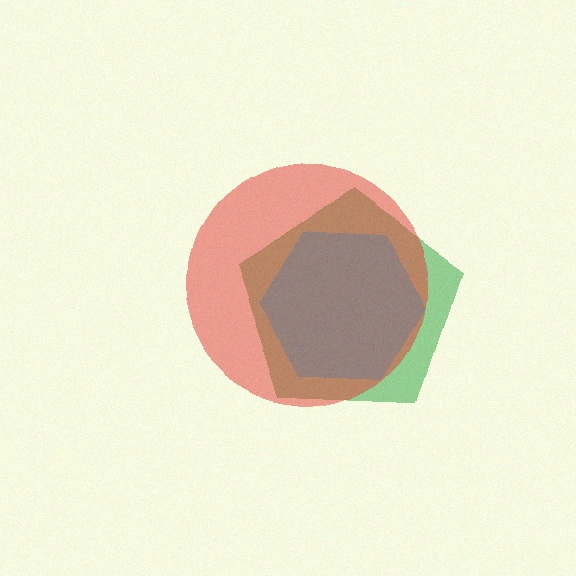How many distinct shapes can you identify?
There are 3 distinct shapes: a green pentagon, a cyan hexagon, a red circle.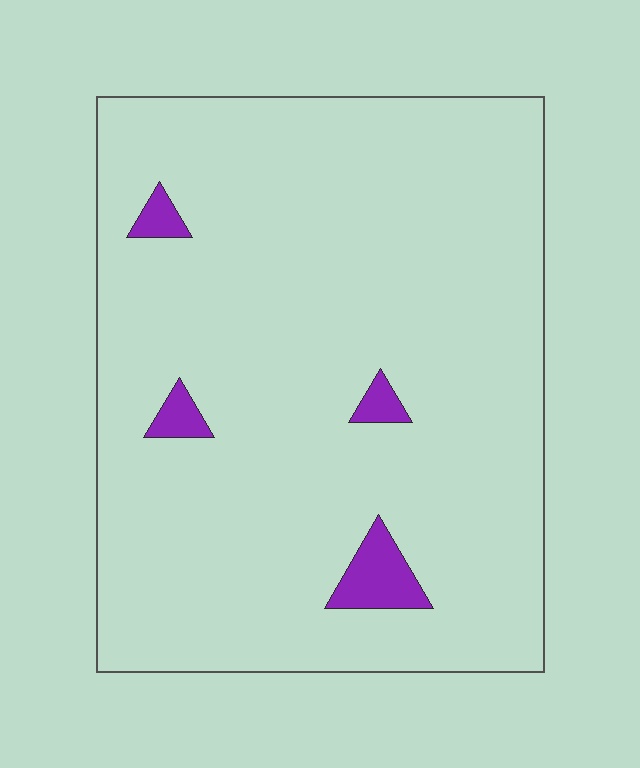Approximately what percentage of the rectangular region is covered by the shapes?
Approximately 5%.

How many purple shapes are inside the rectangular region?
4.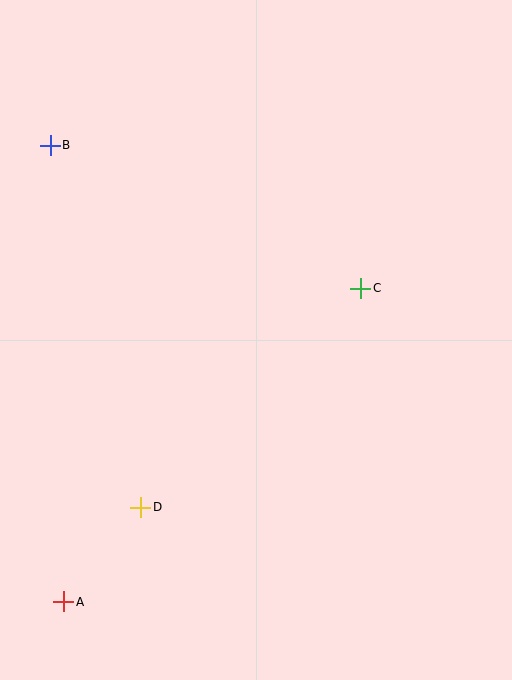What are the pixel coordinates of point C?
Point C is at (361, 288).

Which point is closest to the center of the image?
Point C at (361, 288) is closest to the center.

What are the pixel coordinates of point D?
Point D is at (141, 507).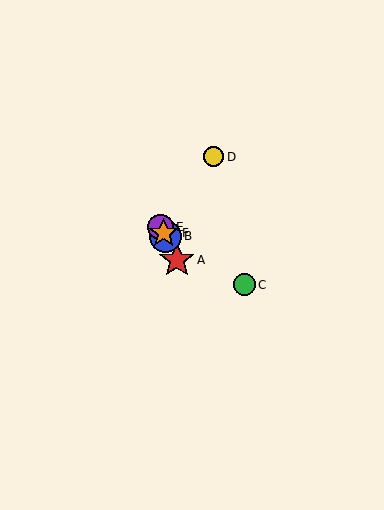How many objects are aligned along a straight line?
4 objects (A, B, E, F) are aligned along a straight line.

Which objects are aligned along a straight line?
Objects A, B, E, F are aligned along a straight line.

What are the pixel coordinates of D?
Object D is at (214, 157).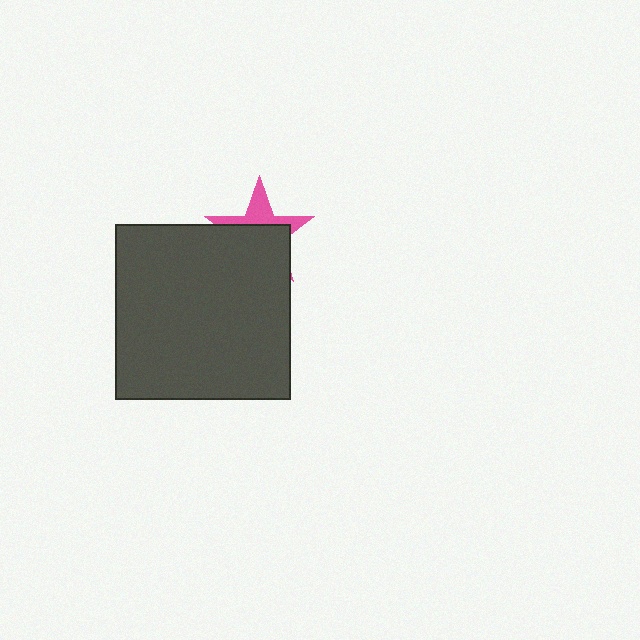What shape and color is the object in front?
The object in front is a dark gray square.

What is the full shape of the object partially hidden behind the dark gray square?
The partially hidden object is a pink star.